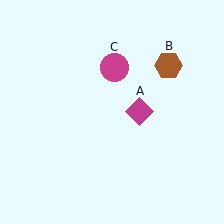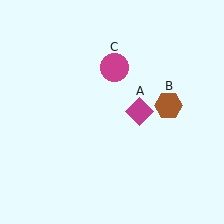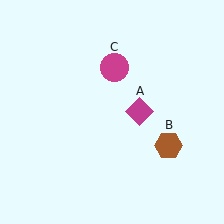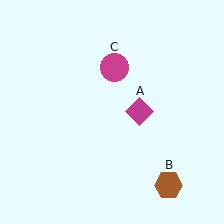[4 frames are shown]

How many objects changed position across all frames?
1 object changed position: brown hexagon (object B).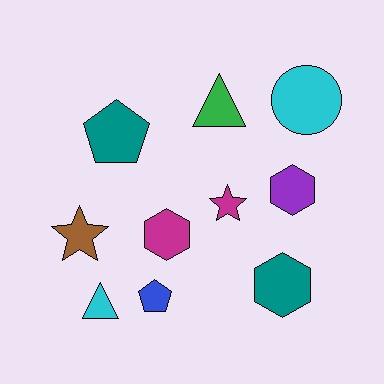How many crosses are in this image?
There are no crosses.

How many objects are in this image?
There are 10 objects.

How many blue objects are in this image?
There is 1 blue object.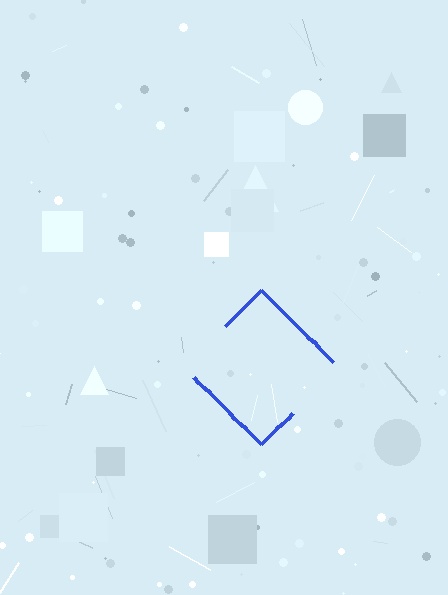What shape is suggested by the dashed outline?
The dashed outline suggests a diamond.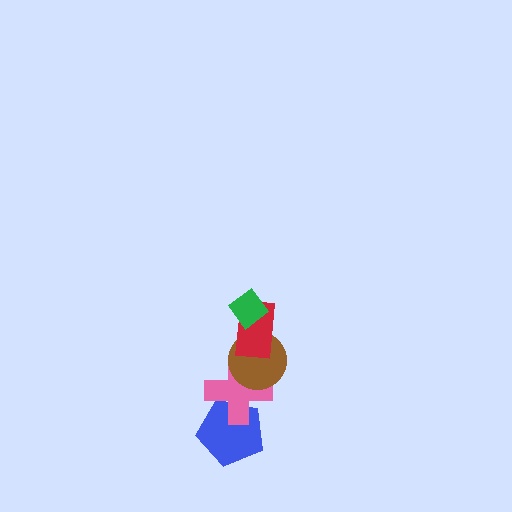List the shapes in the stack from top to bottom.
From top to bottom: the green diamond, the red rectangle, the brown circle, the pink cross, the blue pentagon.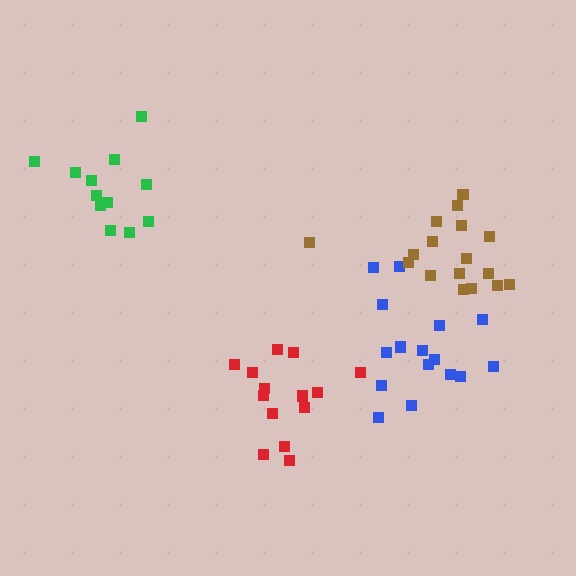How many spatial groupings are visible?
There are 4 spatial groupings.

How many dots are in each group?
Group 1: 16 dots, Group 2: 17 dots, Group 3: 14 dots, Group 4: 12 dots (59 total).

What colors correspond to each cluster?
The clusters are colored: blue, brown, red, green.